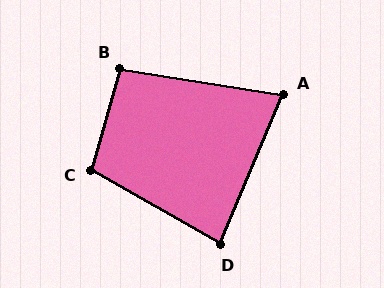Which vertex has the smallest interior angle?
A, at approximately 76 degrees.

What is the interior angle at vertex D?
Approximately 83 degrees (acute).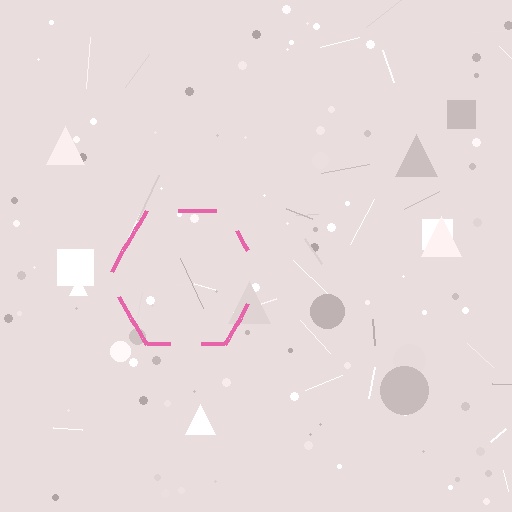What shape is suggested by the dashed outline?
The dashed outline suggests a hexagon.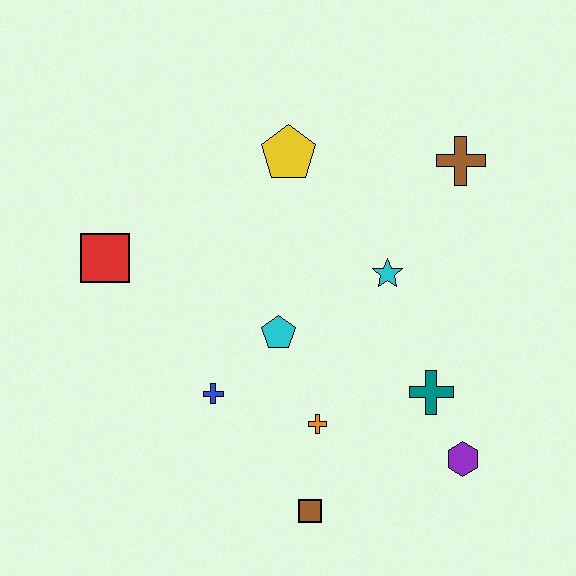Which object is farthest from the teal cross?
The red square is farthest from the teal cross.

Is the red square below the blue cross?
No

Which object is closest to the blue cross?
The cyan pentagon is closest to the blue cross.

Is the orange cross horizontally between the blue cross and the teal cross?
Yes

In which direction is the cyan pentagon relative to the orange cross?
The cyan pentagon is above the orange cross.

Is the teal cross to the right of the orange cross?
Yes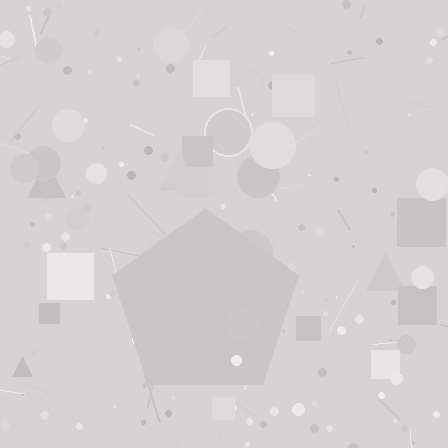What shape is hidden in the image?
A pentagon is hidden in the image.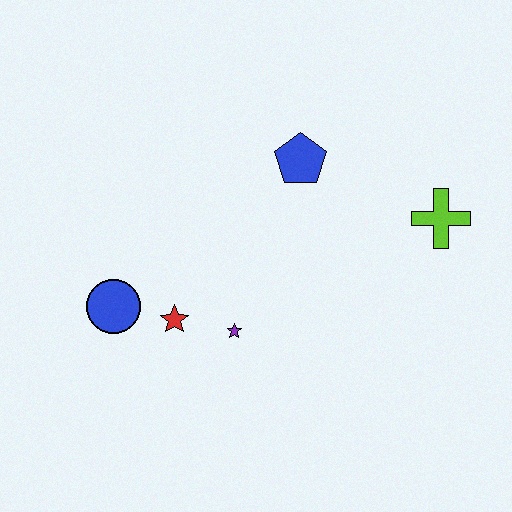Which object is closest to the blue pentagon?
The lime cross is closest to the blue pentagon.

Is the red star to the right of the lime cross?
No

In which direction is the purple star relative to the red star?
The purple star is to the right of the red star.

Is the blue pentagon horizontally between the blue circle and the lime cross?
Yes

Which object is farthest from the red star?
The lime cross is farthest from the red star.